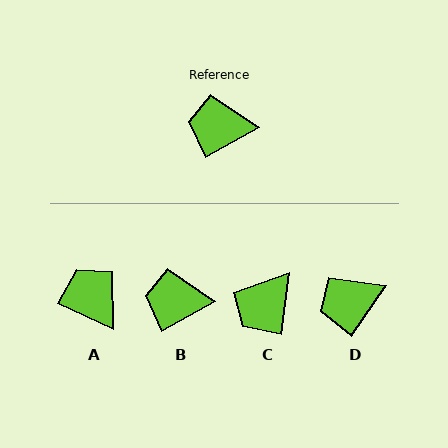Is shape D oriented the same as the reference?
No, it is off by about 26 degrees.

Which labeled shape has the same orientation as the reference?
B.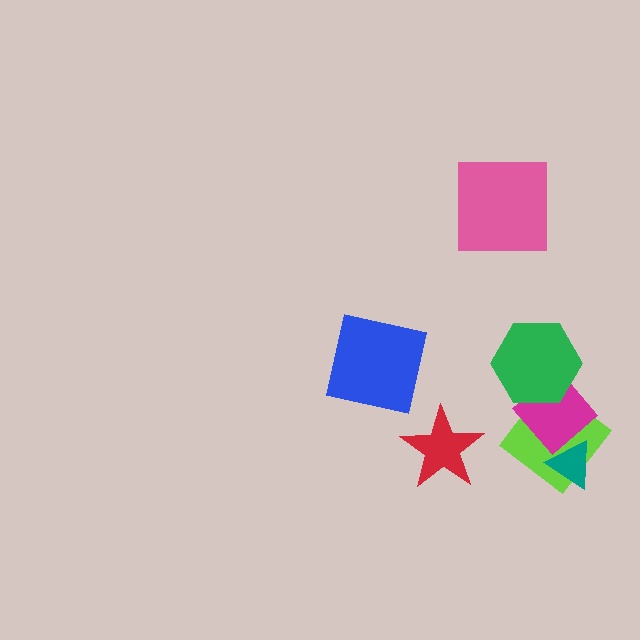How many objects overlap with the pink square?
0 objects overlap with the pink square.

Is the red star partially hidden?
No, no other shape covers it.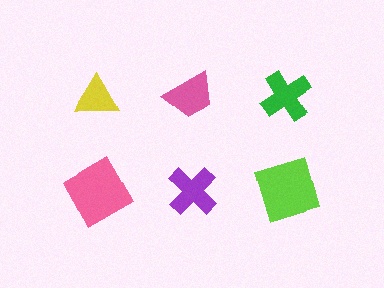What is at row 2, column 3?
A lime square.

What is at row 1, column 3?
A green cross.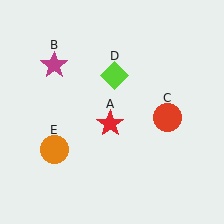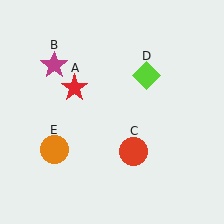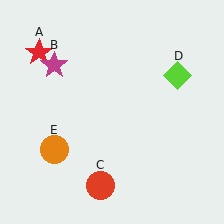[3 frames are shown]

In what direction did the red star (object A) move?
The red star (object A) moved up and to the left.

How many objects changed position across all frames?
3 objects changed position: red star (object A), red circle (object C), lime diamond (object D).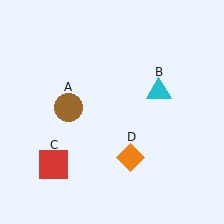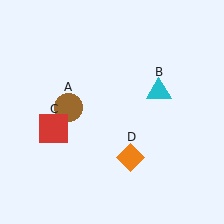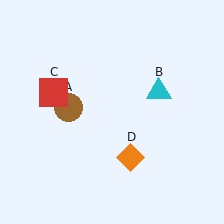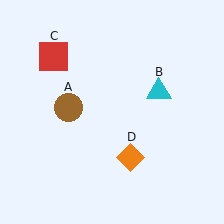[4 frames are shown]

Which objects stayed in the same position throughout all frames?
Brown circle (object A) and cyan triangle (object B) and orange diamond (object D) remained stationary.